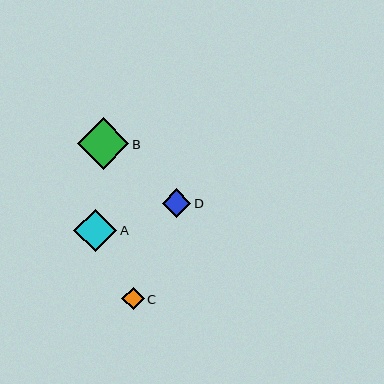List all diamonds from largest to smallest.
From largest to smallest: B, A, D, C.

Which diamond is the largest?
Diamond B is the largest with a size of approximately 52 pixels.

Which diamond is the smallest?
Diamond C is the smallest with a size of approximately 22 pixels.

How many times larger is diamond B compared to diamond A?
Diamond B is approximately 1.2 times the size of diamond A.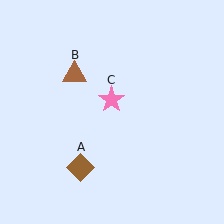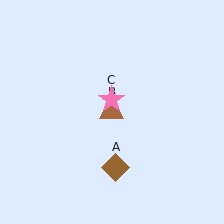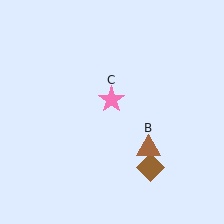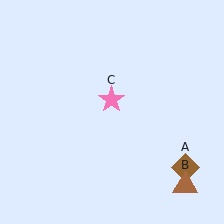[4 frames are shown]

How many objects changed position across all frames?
2 objects changed position: brown diamond (object A), brown triangle (object B).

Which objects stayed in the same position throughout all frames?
Pink star (object C) remained stationary.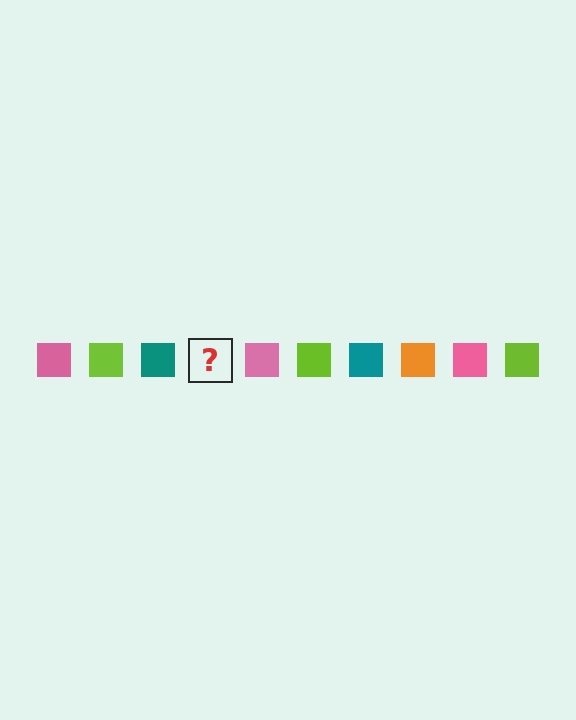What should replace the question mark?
The question mark should be replaced with an orange square.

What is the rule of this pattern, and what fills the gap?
The rule is that the pattern cycles through pink, lime, teal, orange squares. The gap should be filled with an orange square.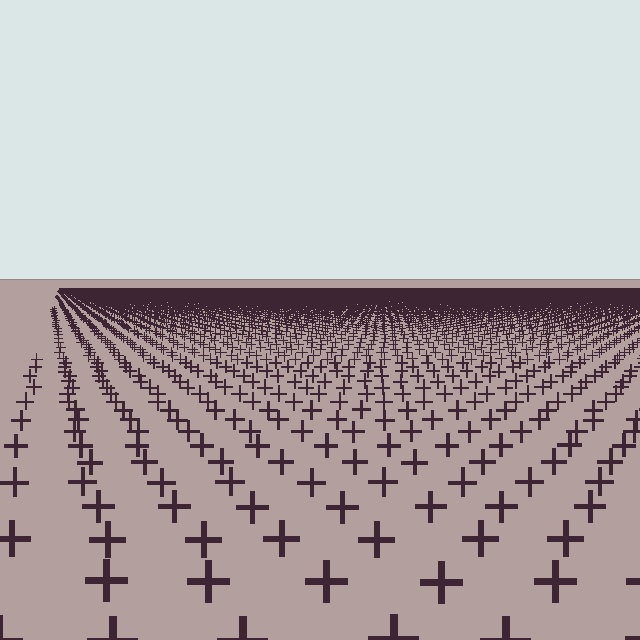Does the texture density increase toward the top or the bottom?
Density increases toward the top.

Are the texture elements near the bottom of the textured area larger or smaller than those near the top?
Larger. Near the bottom, elements are closer to the viewer and appear at a bigger on-screen size.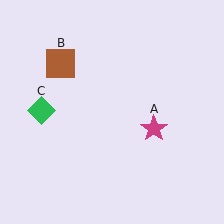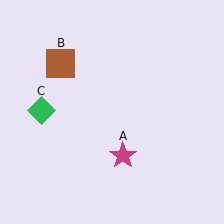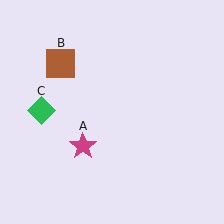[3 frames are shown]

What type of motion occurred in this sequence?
The magenta star (object A) rotated clockwise around the center of the scene.